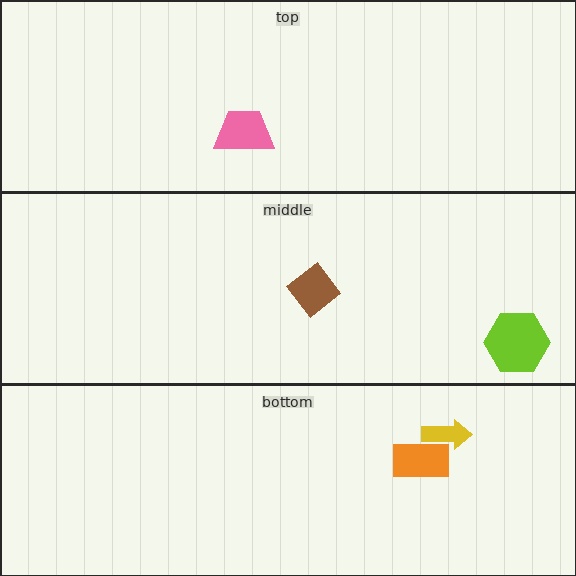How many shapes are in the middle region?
2.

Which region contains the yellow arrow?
The bottom region.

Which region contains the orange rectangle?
The bottom region.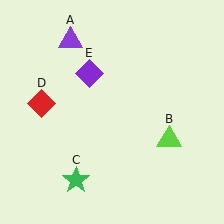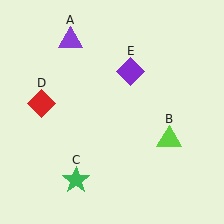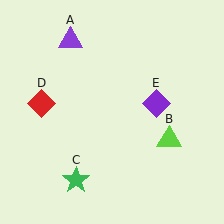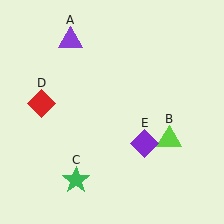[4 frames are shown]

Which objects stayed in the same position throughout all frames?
Purple triangle (object A) and lime triangle (object B) and green star (object C) and red diamond (object D) remained stationary.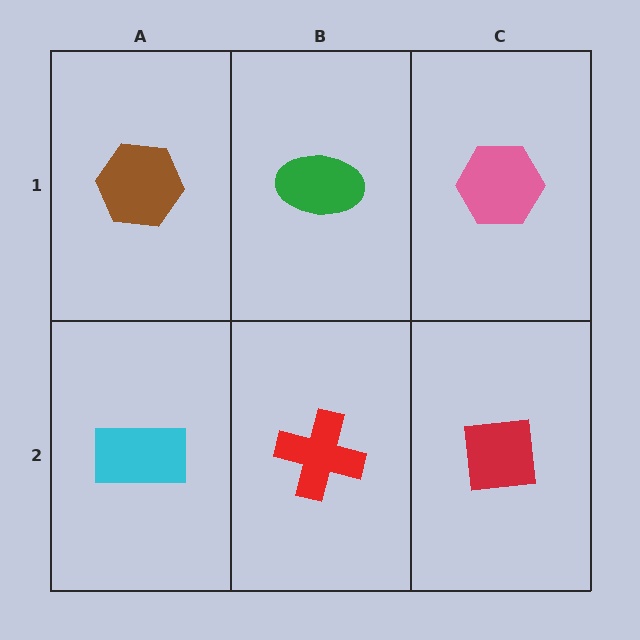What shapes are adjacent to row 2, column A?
A brown hexagon (row 1, column A), a red cross (row 2, column B).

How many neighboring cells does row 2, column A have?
2.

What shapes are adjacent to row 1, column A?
A cyan rectangle (row 2, column A), a green ellipse (row 1, column B).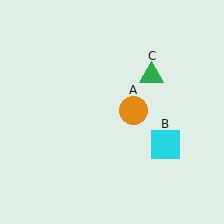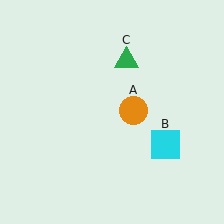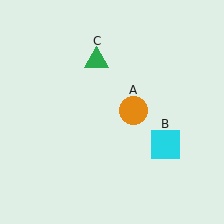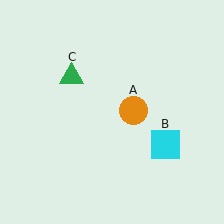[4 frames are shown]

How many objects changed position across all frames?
1 object changed position: green triangle (object C).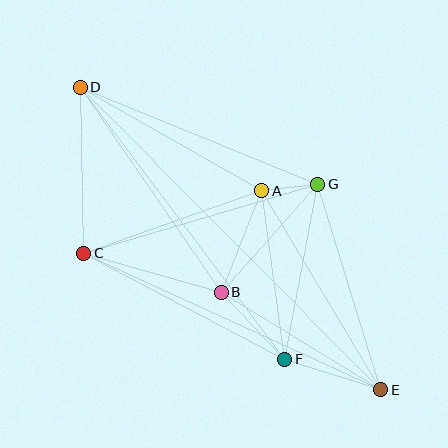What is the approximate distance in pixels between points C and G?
The distance between C and G is approximately 244 pixels.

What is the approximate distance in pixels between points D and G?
The distance between D and G is approximately 256 pixels.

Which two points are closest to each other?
Points A and G are closest to each other.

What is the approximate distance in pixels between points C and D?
The distance between C and D is approximately 166 pixels.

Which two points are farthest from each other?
Points D and E are farthest from each other.